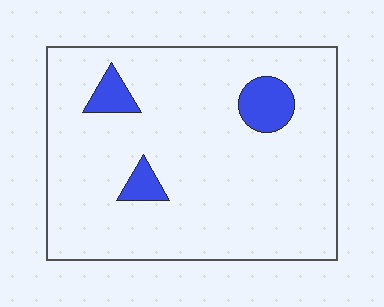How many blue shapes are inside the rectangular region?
3.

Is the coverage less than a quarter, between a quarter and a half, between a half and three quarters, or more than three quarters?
Less than a quarter.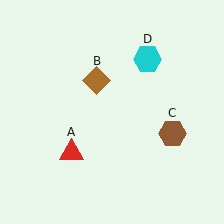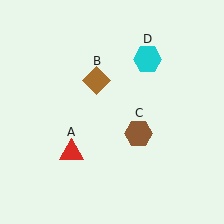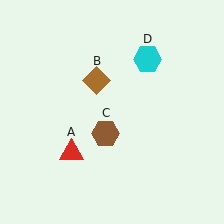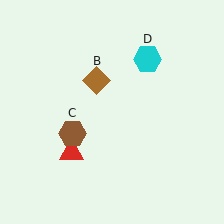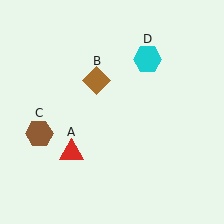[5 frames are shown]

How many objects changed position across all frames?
1 object changed position: brown hexagon (object C).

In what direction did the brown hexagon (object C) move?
The brown hexagon (object C) moved left.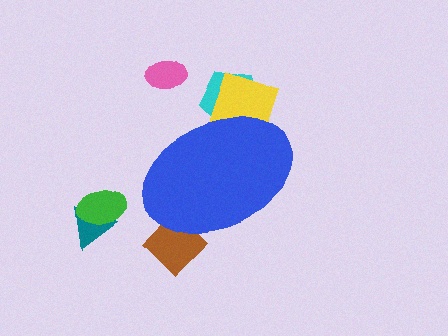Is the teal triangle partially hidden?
No, the teal triangle is fully visible.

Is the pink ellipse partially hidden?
No, the pink ellipse is fully visible.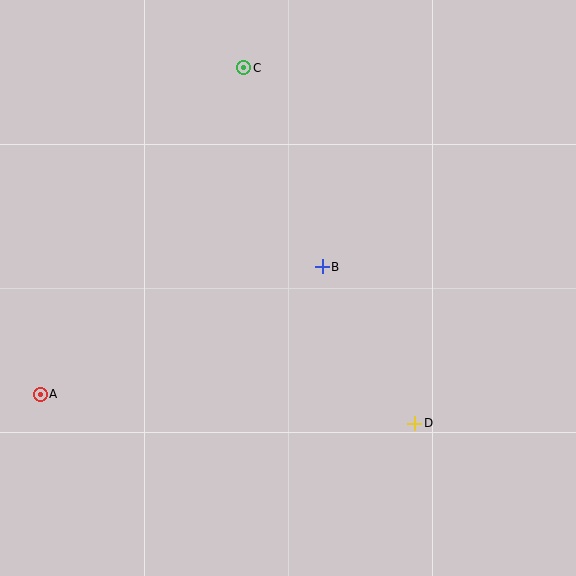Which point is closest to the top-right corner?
Point C is closest to the top-right corner.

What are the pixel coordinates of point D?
Point D is at (415, 423).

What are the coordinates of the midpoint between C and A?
The midpoint between C and A is at (142, 231).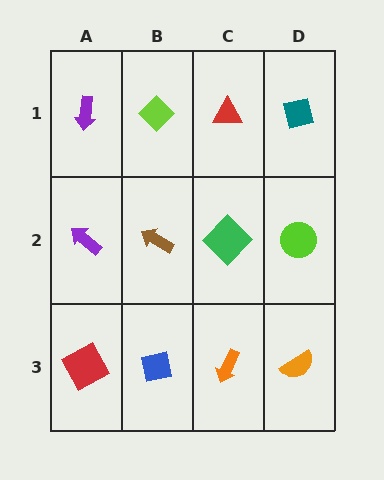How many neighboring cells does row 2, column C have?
4.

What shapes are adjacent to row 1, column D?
A lime circle (row 2, column D), a red triangle (row 1, column C).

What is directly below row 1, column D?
A lime circle.